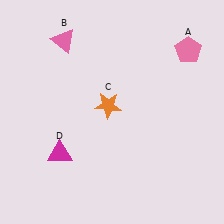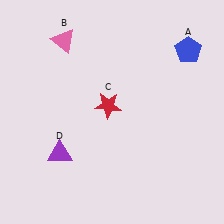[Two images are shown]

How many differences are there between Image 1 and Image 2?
There are 3 differences between the two images.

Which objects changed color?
A changed from pink to blue. C changed from orange to red. D changed from magenta to purple.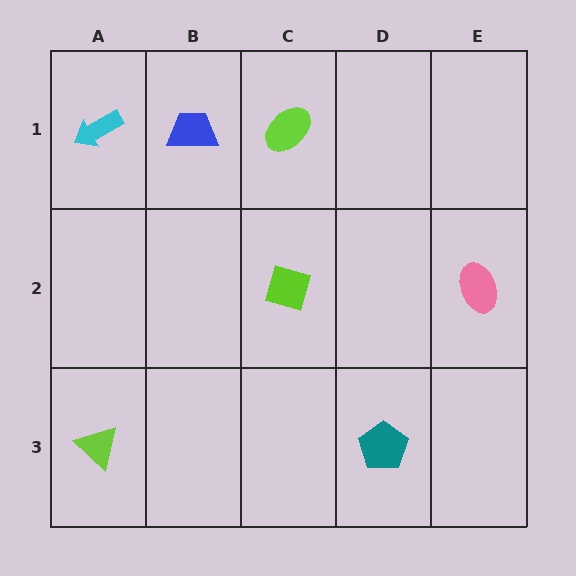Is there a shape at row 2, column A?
No, that cell is empty.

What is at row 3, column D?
A teal pentagon.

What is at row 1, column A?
A cyan arrow.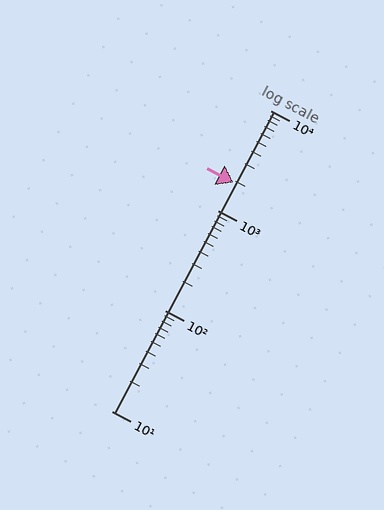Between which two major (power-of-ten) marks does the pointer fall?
The pointer is between 1000 and 10000.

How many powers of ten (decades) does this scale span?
The scale spans 3 decades, from 10 to 10000.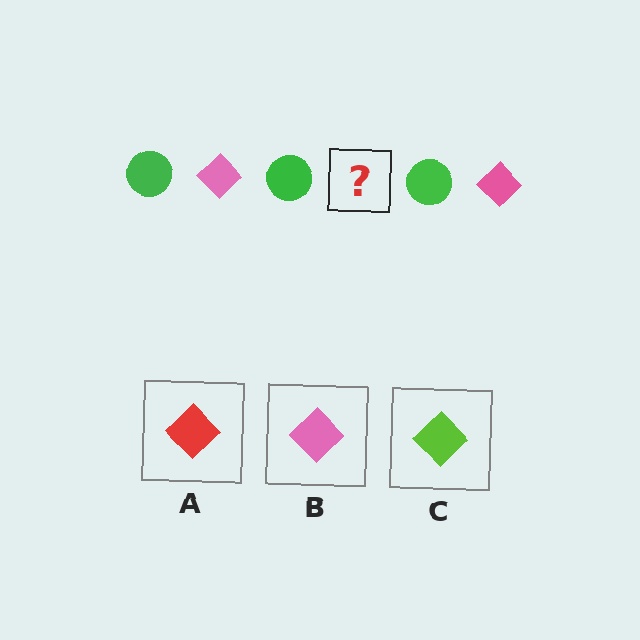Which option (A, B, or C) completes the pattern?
B.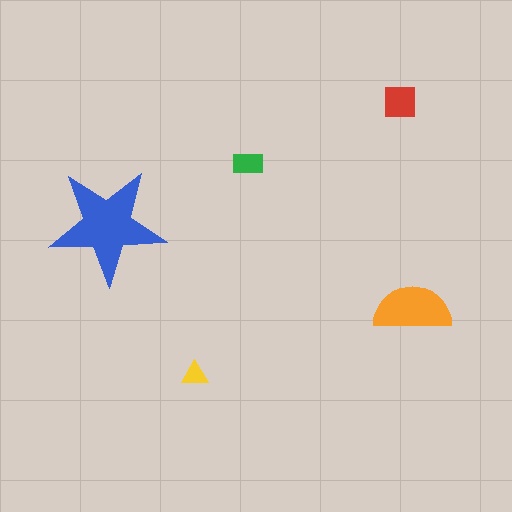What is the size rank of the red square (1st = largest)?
3rd.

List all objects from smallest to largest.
The yellow triangle, the green rectangle, the red square, the orange semicircle, the blue star.